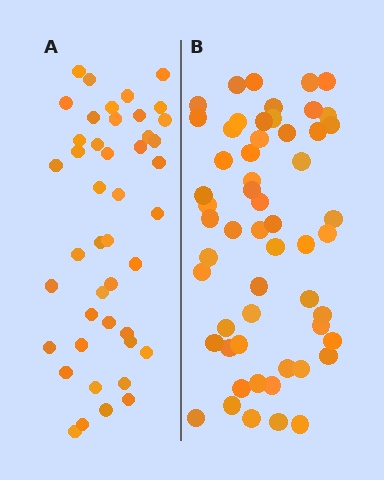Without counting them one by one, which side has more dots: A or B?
Region B (the right region) has more dots.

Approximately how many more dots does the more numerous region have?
Region B has roughly 12 or so more dots than region A.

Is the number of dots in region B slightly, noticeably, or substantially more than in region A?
Region B has noticeably more, but not dramatically so. The ratio is roughly 1.3 to 1.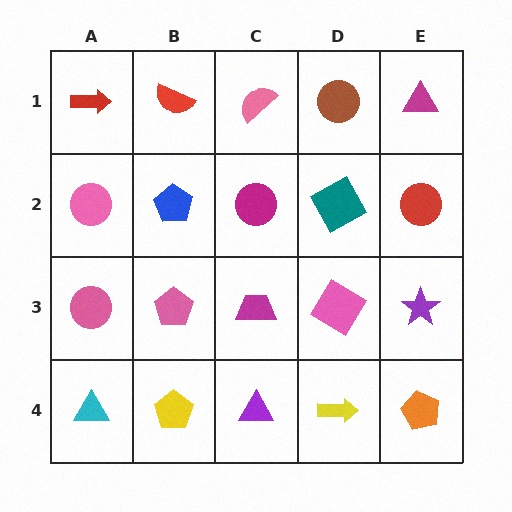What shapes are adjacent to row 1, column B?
A blue pentagon (row 2, column B), a red arrow (row 1, column A), a pink semicircle (row 1, column C).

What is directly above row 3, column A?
A pink circle.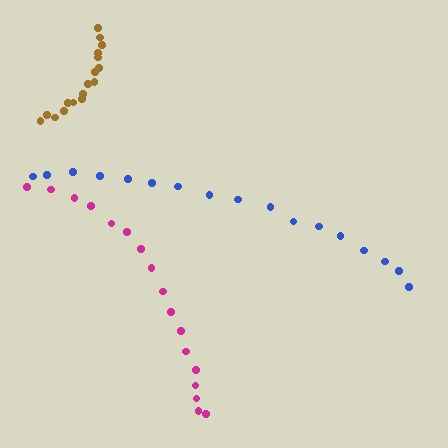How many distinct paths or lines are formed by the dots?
There are 3 distinct paths.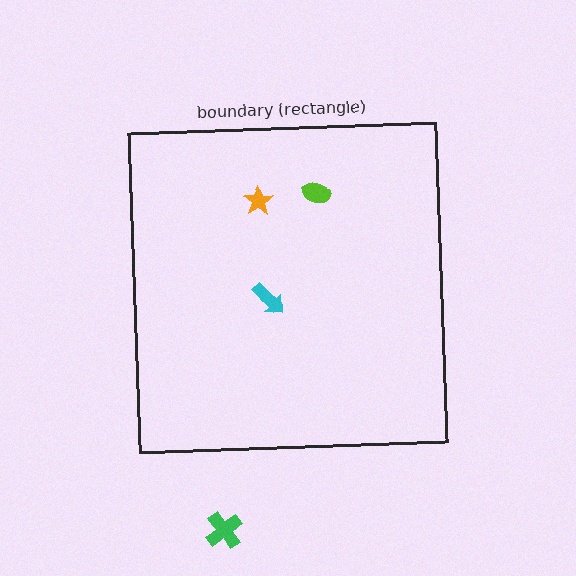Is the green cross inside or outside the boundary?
Outside.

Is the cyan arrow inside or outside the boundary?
Inside.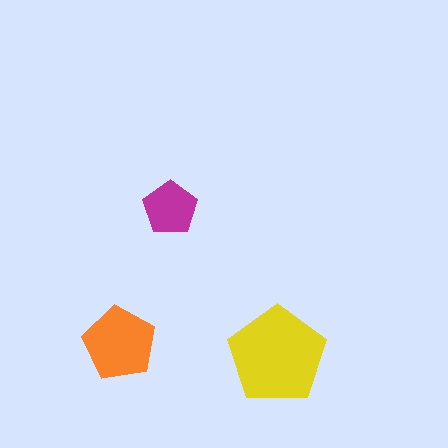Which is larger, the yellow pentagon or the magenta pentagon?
The yellow one.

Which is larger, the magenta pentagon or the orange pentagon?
The orange one.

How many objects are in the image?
There are 3 objects in the image.